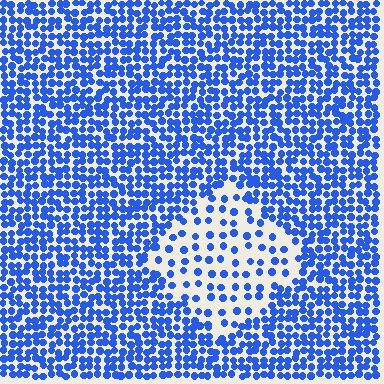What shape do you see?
I see a diamond.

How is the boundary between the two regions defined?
The boundary is defined by a change in element density (approximately 2.6x ratio). All elements are the same color, size, and shape.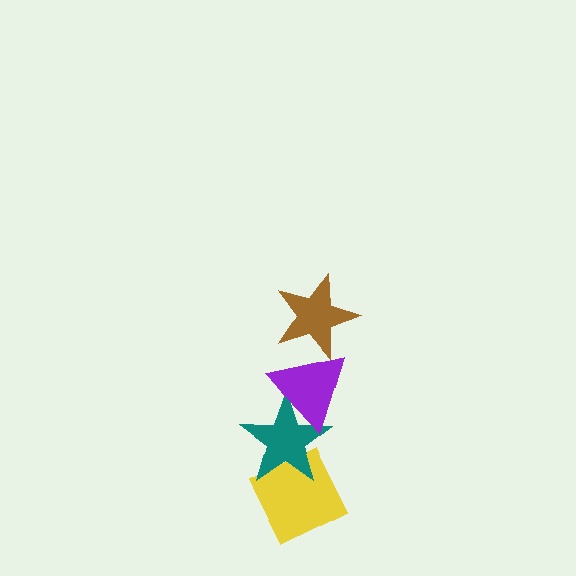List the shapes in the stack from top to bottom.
From top to bottom: the brown star, the purple triangle, the teal star, the yellow diamond.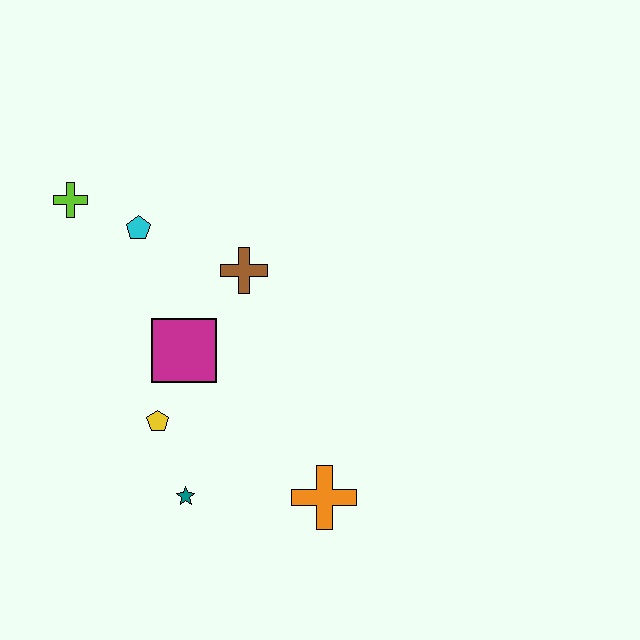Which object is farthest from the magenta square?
The orange cross is farthest from the magenta square.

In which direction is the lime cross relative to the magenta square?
The lime cross is above the magenta square.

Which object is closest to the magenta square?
The yellow pentagon is closest to the magenta square.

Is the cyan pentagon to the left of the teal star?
Yes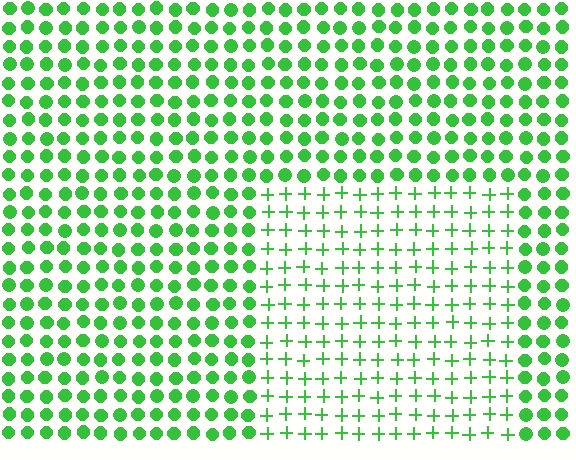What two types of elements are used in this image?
The image uses plus signs inside the rectangle region and circles outside it.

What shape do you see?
I see a rectangle.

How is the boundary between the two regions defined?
The boundary is defined by a change in element shape: plus signs inside vs. circles outside. All elements share the same color and spacing.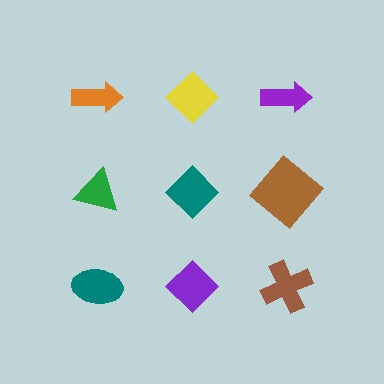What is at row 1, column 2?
A yellow diamond.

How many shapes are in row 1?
3 shapes.